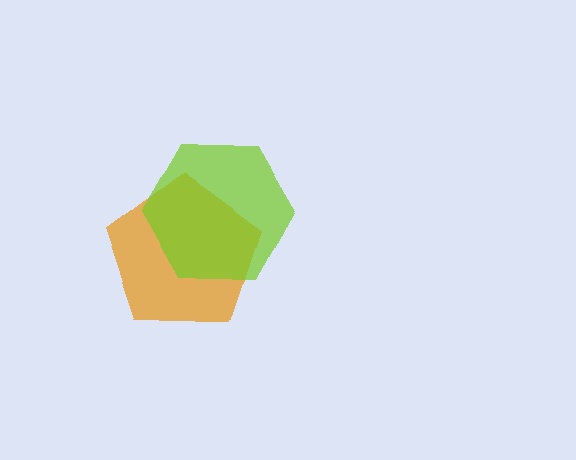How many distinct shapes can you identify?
There are 2 distinct shapes: an orange pentagon, a lime hexagon.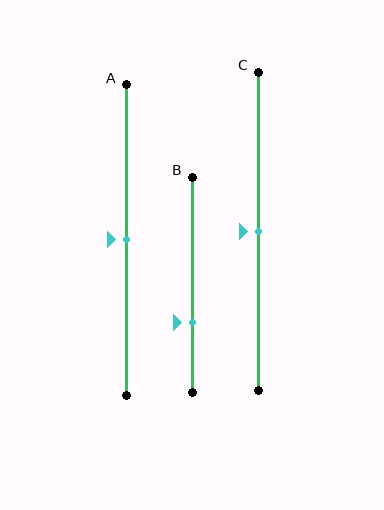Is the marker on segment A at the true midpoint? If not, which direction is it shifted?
Yes, the marker on segment A is at the true midpoint.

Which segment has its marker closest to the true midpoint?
Segment A has its marker closest to the true midpoint.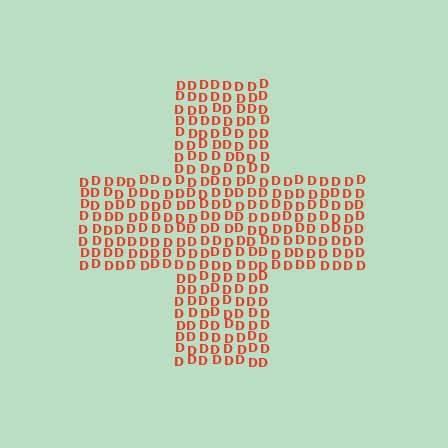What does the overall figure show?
The overall figure shows a cross.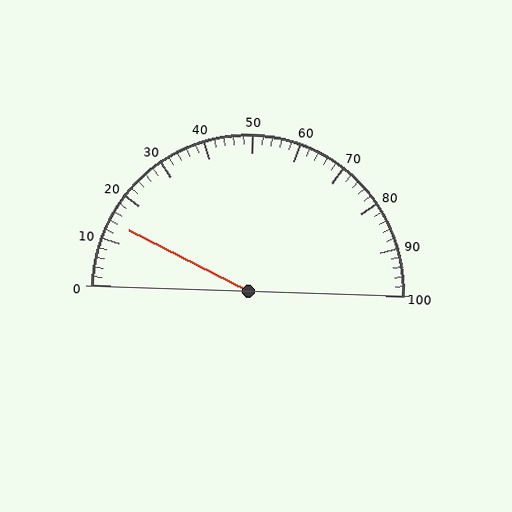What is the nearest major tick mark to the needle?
The nearest major tick mark is 10.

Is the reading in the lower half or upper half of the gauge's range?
The reading is in the lower half of the range (0 to 100).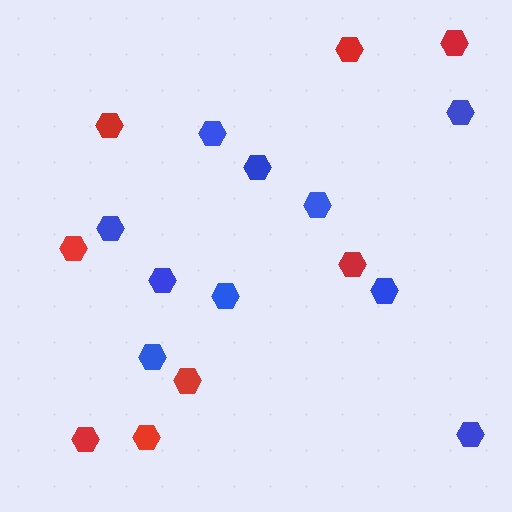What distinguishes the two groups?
There are 2 groups: one group of blue hexagons (10) and one group of red hexagons (8).